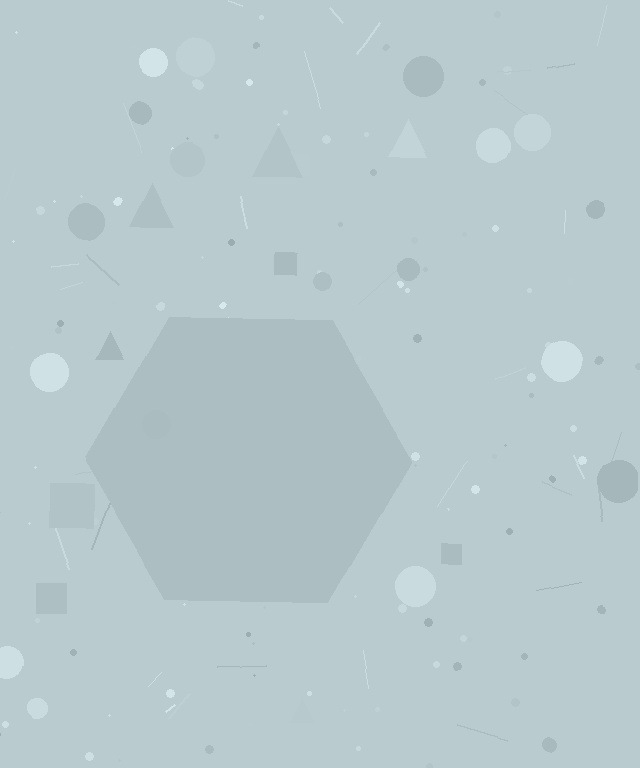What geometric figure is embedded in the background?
A hexagon is embedded in the background.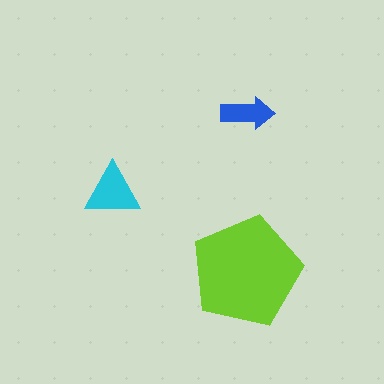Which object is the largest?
The lime pentagon.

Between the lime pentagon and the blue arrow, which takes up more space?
The lime pentagon.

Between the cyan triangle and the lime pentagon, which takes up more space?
The lime pentagon.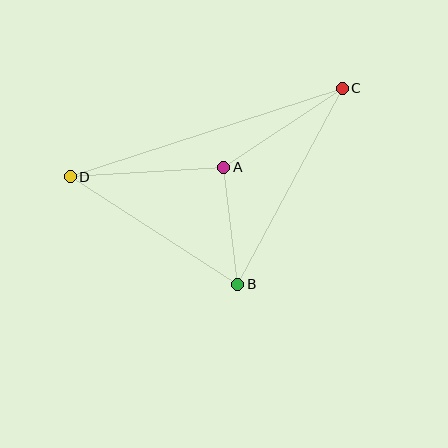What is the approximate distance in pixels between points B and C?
The distance between B and C is approximately 222 pixels.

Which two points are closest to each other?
Points A and B are closest to each other.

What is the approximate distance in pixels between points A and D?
The distance between A and D is approximately 154 pixels.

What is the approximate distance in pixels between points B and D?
The distance between B and D is approximately 199 pixels.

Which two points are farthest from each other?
Points C and D are farthest from each other.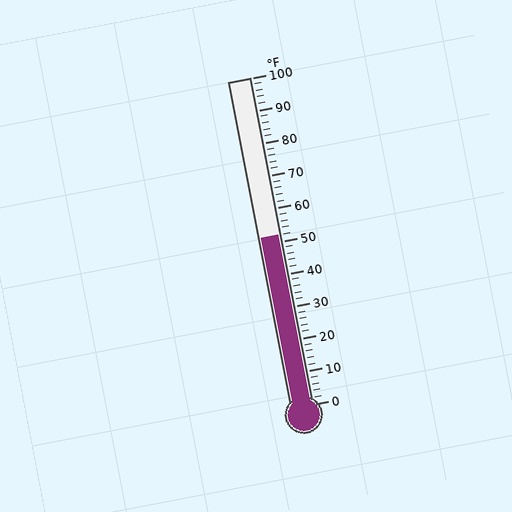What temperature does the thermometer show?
The thermometer shows approximately 52°F.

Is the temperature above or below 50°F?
The temperature is above 50°F.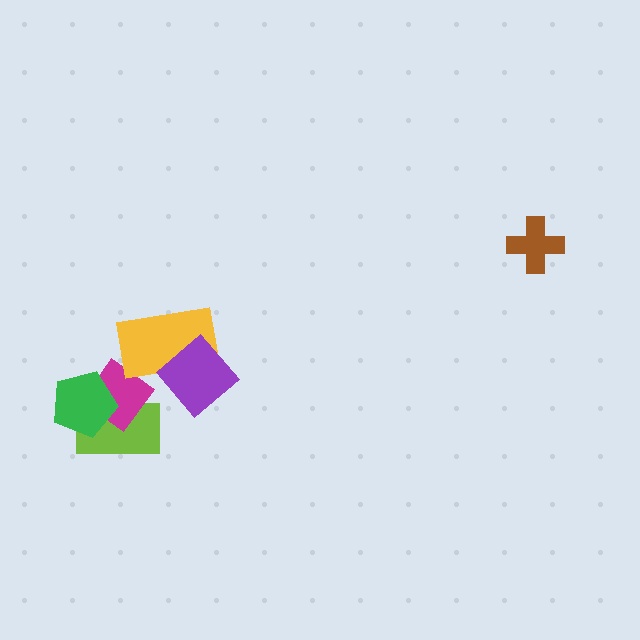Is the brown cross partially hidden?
No, no other shape covers it.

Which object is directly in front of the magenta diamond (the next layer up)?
The yellow rectangle is directly in front of the magenta diamond.